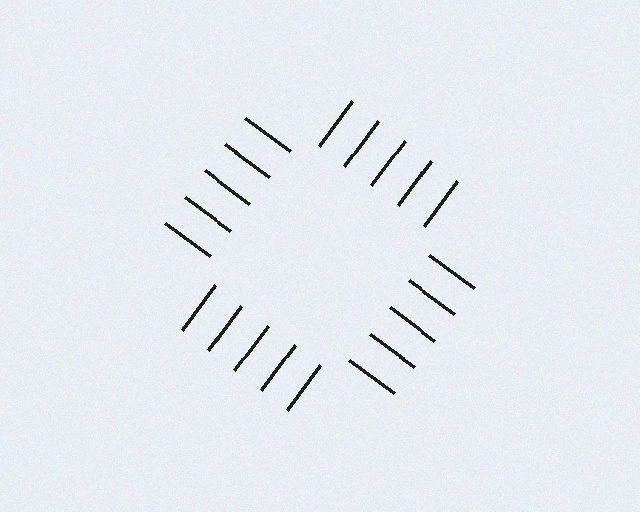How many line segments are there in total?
20 — 5 along each of the 4 edges.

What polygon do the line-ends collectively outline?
An illusory square — the line segments terminate on its edges but no continuous stroke is drawn.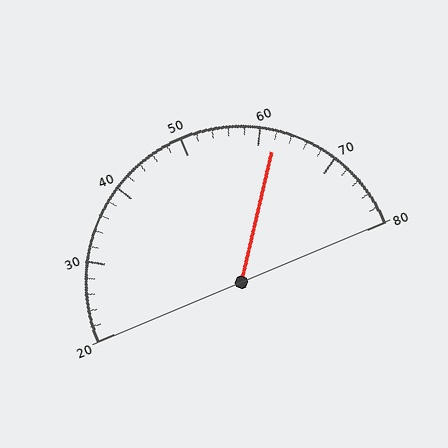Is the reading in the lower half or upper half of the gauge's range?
The reading is in the upper half of the range (20 to 80).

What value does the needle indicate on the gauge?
The needle indicates approximately 62.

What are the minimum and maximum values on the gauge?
The gauge ranges from 20 to 80.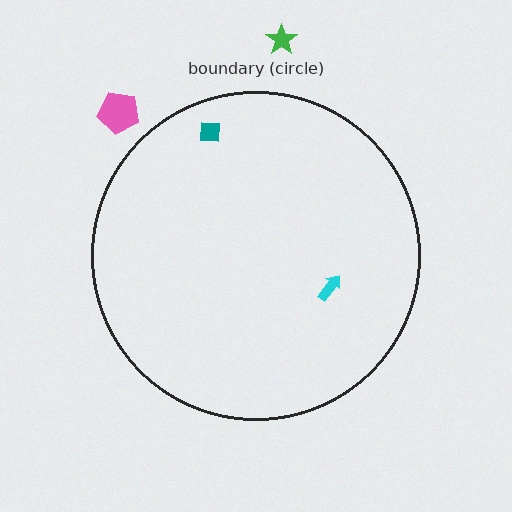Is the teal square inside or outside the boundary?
Inside.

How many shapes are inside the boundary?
2 inside, 2 outside.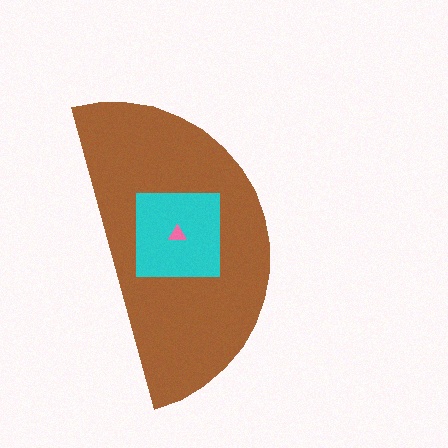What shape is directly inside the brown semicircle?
The cyan square.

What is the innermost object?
The pink triangle.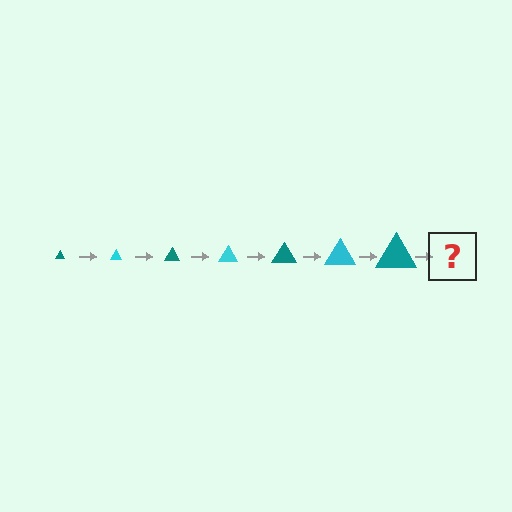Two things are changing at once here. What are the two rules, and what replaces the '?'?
The two rules are that the triangle grows larger each step and the color cycles through teal and cyan. The '?' should be a cyan triangle, larger than the previous one.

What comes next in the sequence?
The next element should be a cyan triangle, larger than the previous one.